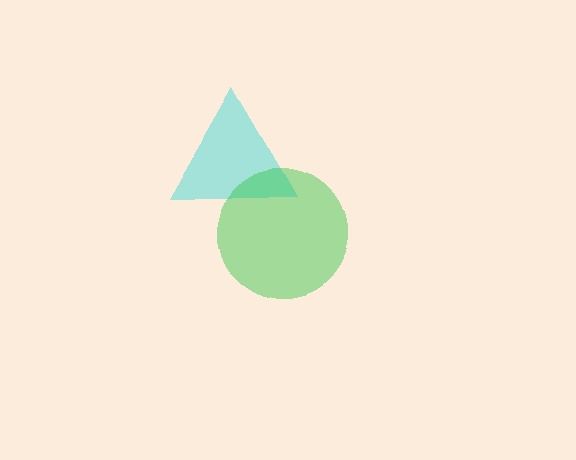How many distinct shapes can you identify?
There are 2 distinct shapes: a cyan triangle, a green circle.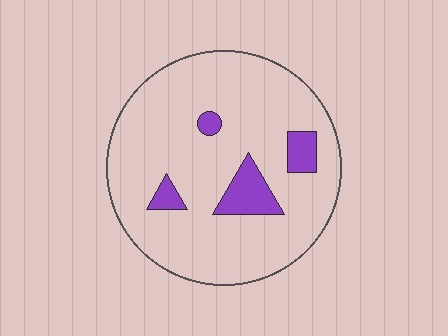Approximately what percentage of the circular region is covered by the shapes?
Approximately 10%.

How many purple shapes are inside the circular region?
4.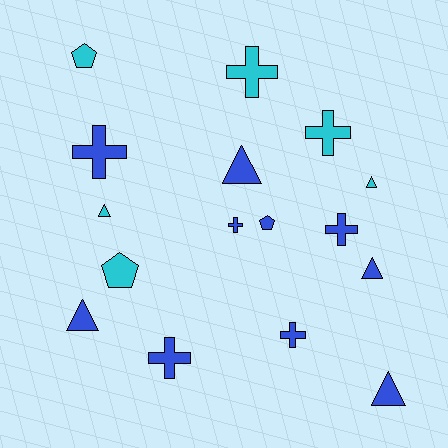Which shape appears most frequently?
Cross, with 7 objects.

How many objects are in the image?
There are 16 objects.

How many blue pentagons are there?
There is 1 blue pentagon.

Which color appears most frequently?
Blue, with 10 objects.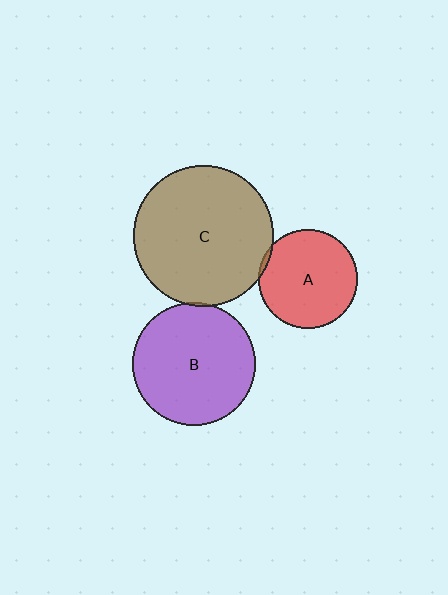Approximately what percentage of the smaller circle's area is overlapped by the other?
Approximately 5%.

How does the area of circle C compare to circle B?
Approximately 1.3 times.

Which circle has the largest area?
Circle C (brown).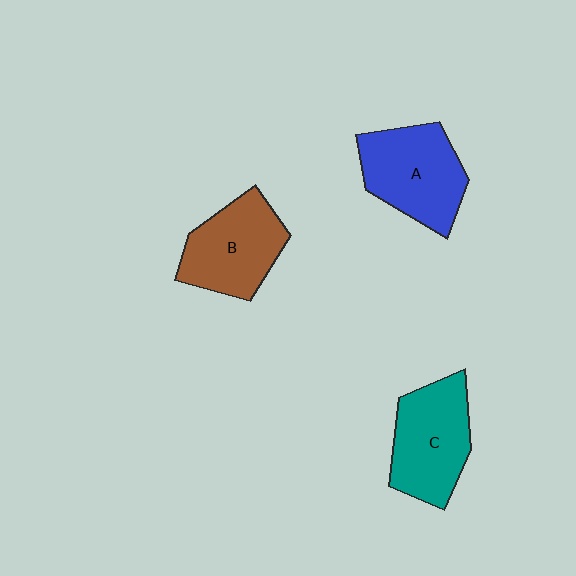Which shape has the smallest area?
Shape B (brown).